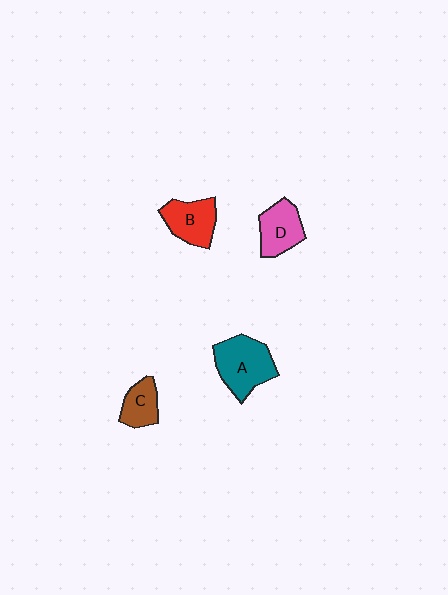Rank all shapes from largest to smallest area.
From largest to smallest: A (teal), B (red), D (pink), C (brown).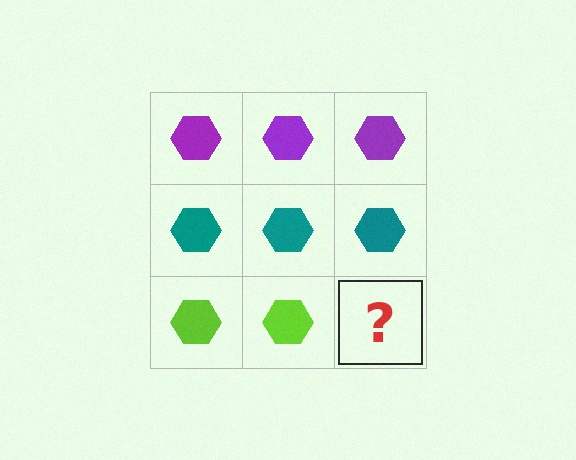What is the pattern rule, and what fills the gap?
The rule is that each row has a consistent color. The gap should be filled with a lime hexagon.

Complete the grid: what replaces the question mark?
The question mark should be replaced with a lime hexagon.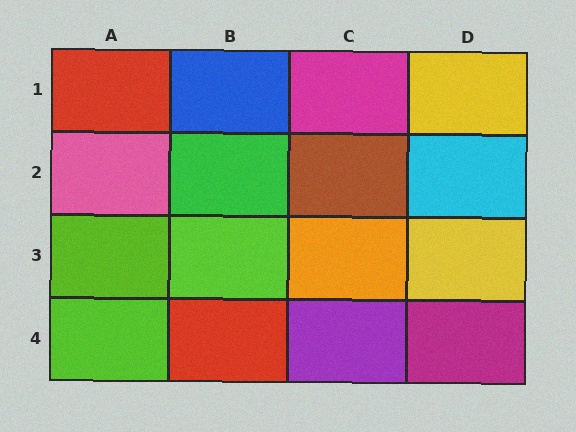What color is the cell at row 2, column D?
Cyan.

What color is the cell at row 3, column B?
Lime.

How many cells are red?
2 cells are red.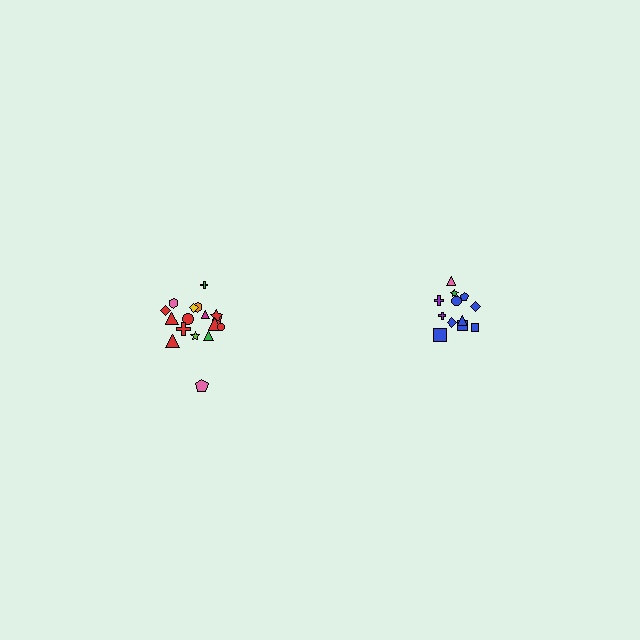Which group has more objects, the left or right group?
The left group.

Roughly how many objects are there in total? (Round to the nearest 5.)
Roughly 30 objects in total.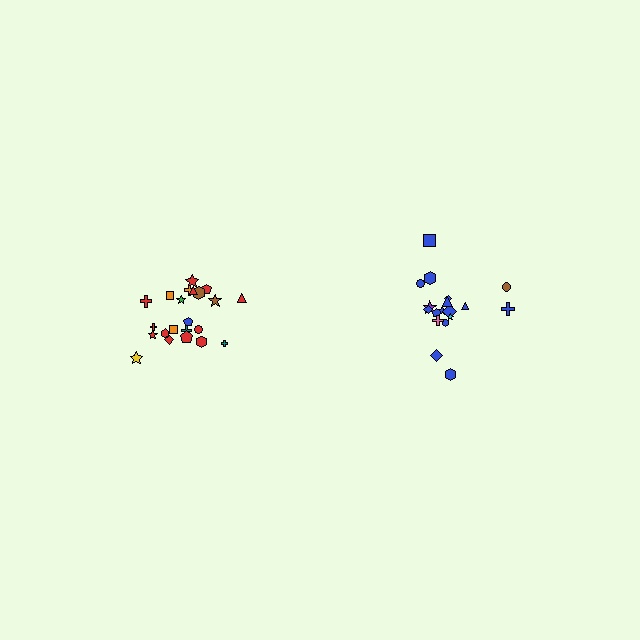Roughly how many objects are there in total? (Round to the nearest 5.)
Roughly 40 objects in total.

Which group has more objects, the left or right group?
The left group.